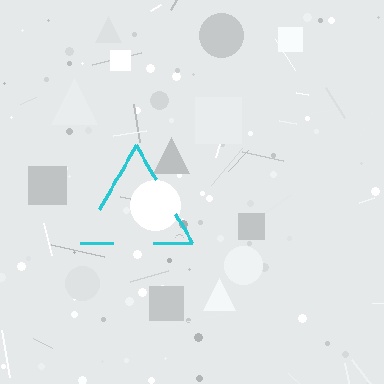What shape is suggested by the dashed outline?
The dashed outline suggests a triangle.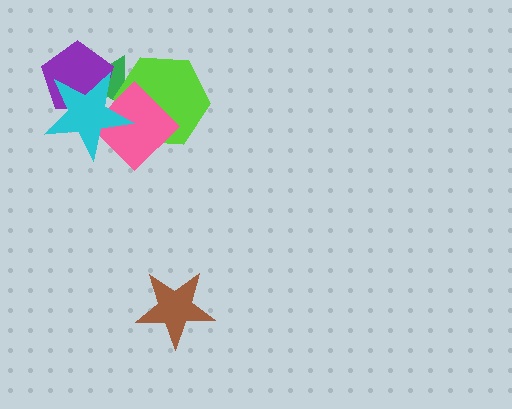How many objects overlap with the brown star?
0 objects overlap with the brown star.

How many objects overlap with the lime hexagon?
3 objects overlap with the lime hexagon.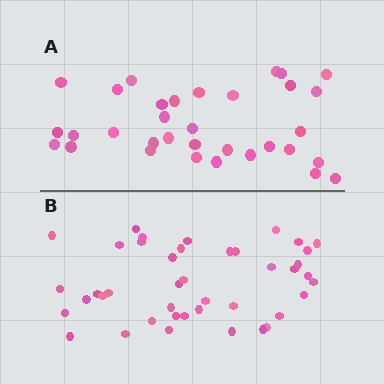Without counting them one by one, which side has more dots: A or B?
Region B (the bottom region) has more dots.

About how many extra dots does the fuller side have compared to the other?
Region B has roughly 8 or so more dots than region A.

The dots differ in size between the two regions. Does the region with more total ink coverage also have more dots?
No. Region A has more total ink coverage because its dots are larger, but region B actually contains more individual dots. Total area can be misleading — the number of items is what matters here.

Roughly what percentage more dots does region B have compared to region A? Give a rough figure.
About 25% more.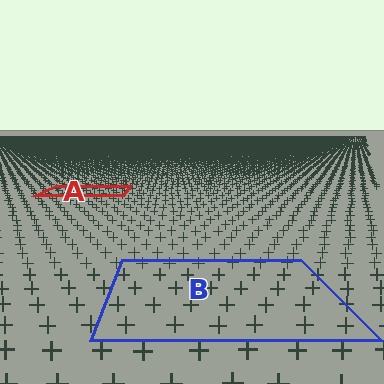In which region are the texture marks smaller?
The texture marks are smaller in region A, because it is farther away.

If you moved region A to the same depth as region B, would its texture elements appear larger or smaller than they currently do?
They would appear larger. At a closer depth, the same texture elements are projected at a bigger on-screen size.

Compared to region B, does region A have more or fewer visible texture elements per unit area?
Region A has more texture elements per unit area — they are packed more densely because it is farther away.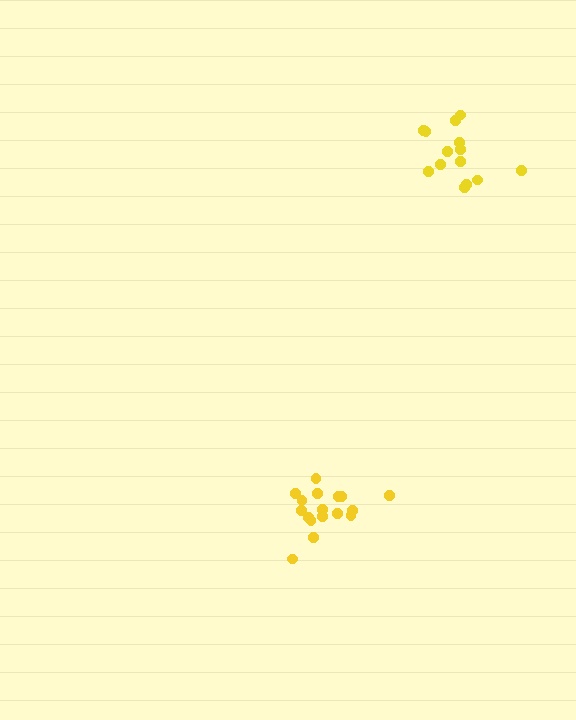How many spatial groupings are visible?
There are 2 spatial groupings.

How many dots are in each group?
Group 1: 14 dots, Group 2: 17 dots (31 total).